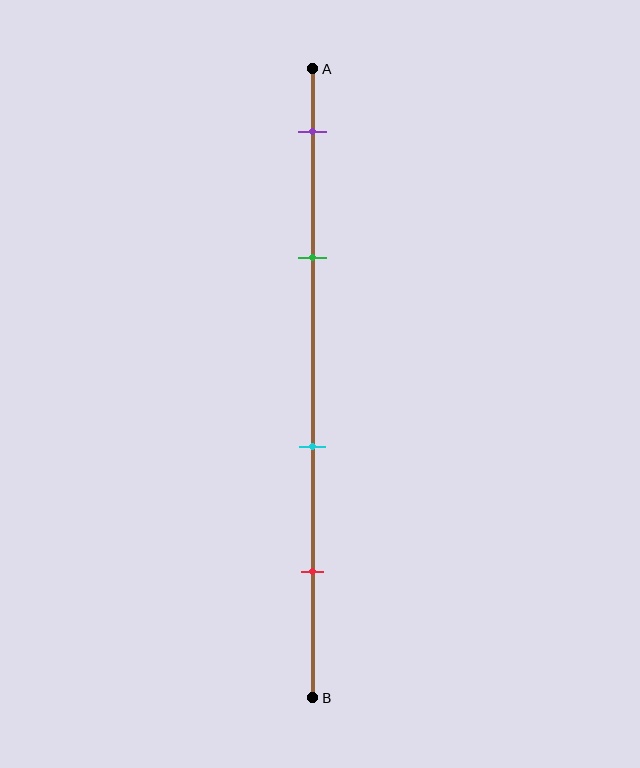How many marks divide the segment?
There are 4 marks dividing the segment.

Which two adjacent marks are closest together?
The purple and green marks are the closest adjacent pair.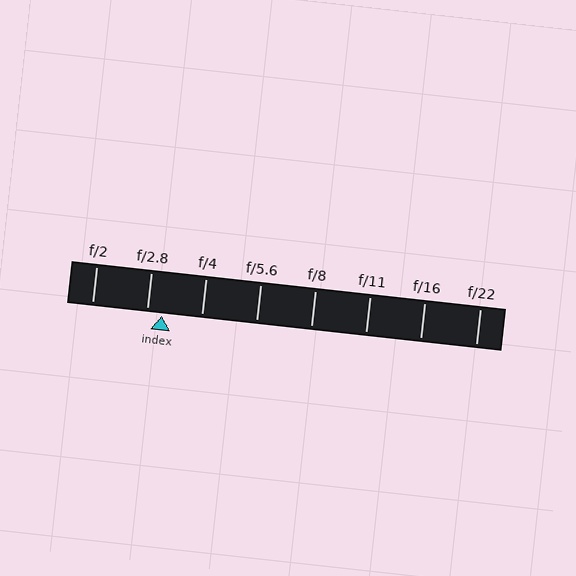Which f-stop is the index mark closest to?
The index mark is closest to f/2.8.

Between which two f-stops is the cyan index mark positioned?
The index mark is between f/2.8 and f/4.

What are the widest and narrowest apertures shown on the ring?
The widest aperture shown is f/2 and the narrowest is f/22.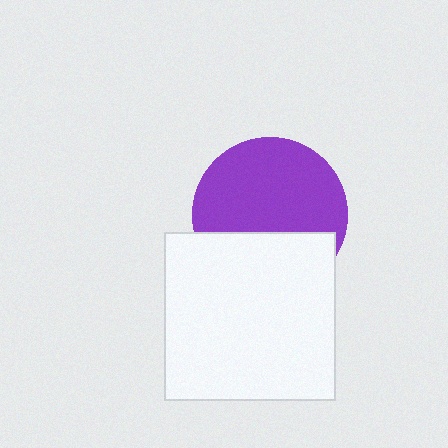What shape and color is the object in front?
The object in front is a white rectangle.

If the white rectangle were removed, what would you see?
You would see the complete purple circle.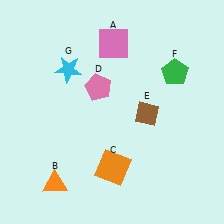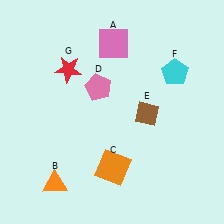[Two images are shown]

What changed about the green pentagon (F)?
In Image 1, F is green. In Image 2, it changed to cyan.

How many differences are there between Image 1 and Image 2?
There are 2 differences between the two images.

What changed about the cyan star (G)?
In Image 1, G is cyan. In Image 2, it changed to red.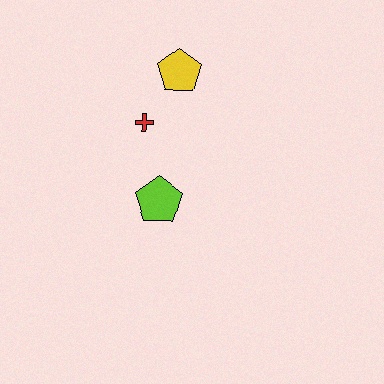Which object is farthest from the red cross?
The lime pentagon is farthest from the red cross.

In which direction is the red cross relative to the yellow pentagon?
The red cross is below the yellow pentagon.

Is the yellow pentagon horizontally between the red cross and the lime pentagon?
No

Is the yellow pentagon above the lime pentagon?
Yes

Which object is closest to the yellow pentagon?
The red cross is closest to the yellow pentagon.